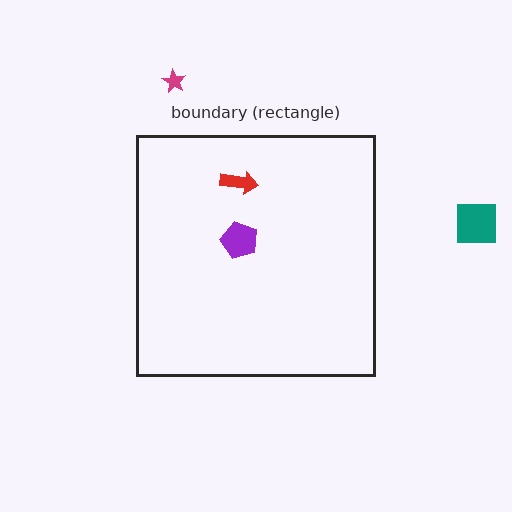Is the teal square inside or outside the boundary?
Outside.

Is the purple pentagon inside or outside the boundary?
Inside.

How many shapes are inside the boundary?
2 inside, 2 outside.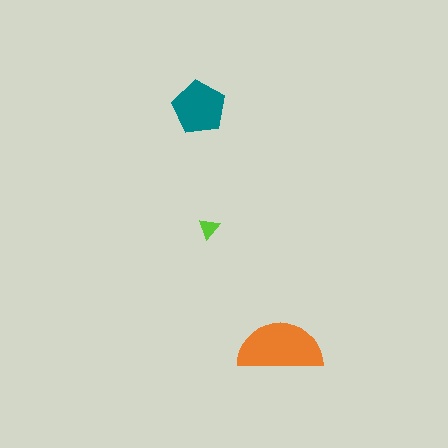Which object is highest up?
The teal pentagon is topmost.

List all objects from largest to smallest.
The orange semicircle, the teal pentagon, the lime triangle.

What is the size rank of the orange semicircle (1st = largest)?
1st.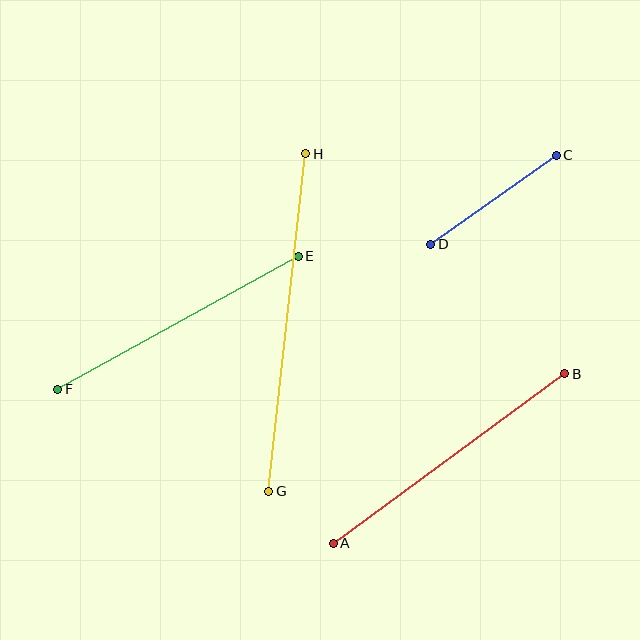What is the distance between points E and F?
The distance is approximately 275 pixels.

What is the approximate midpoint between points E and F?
The midpoint is at approximately (178, 323) pixels.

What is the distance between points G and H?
The distance is approximately 340 pixels.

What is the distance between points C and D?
The distance is approximately 153 pixels.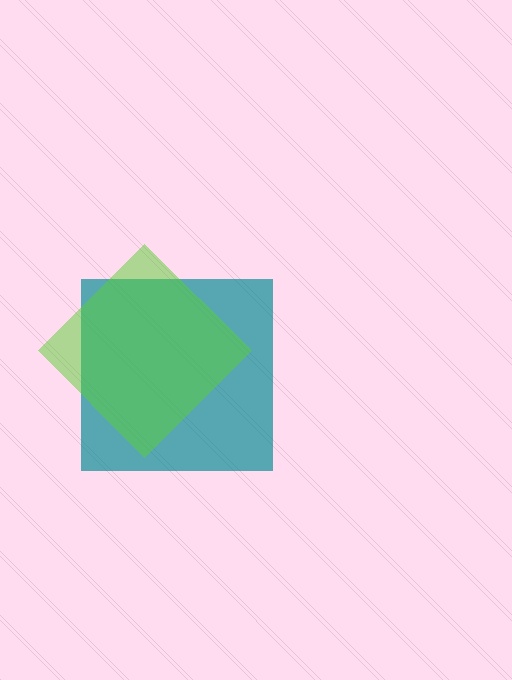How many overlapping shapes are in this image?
There are 2 overlapping shapes in the image.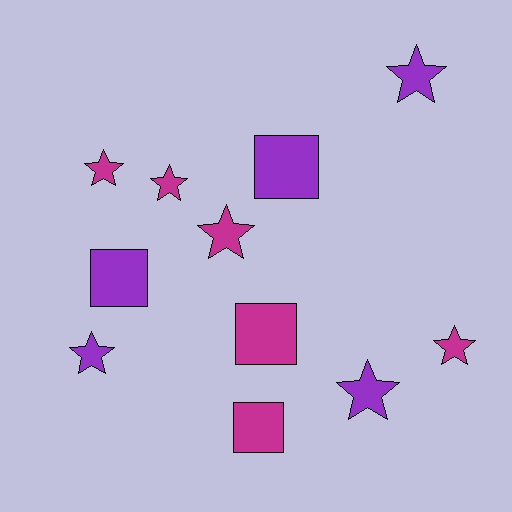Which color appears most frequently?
Magenta, with 6 objects.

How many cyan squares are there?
There are no cyan squares.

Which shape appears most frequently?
Star, with 7 objects.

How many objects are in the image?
There are 11 objects.